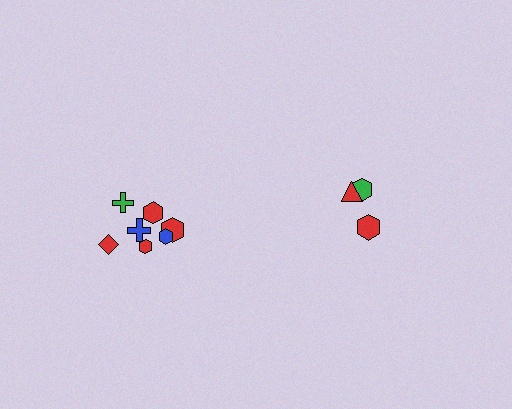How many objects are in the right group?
There are 3 objects.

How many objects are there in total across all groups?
There are 10 objects.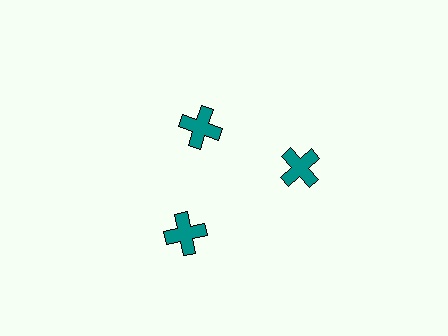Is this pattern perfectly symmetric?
No. The 3 teal crosses are arranged in a ring, but one element near the 11 o'clock position is pulled inward toward the center, breaking the 3-fold rotational symmetry.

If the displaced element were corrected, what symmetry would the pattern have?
It would have 3-fold rotational symmetry — the pattern would map onto itself every 120 degrees.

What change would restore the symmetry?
The symmetry would be restored by moving it outward, back onto the ring so that all 3 crosses sit at equal angles and equal distance from the center.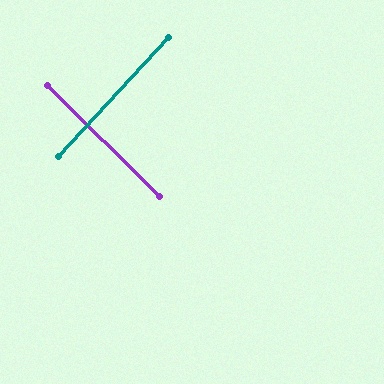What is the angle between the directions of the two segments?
Approximately 89 degrees.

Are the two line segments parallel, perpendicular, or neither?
Perpendicular — they meet at approximately 89°.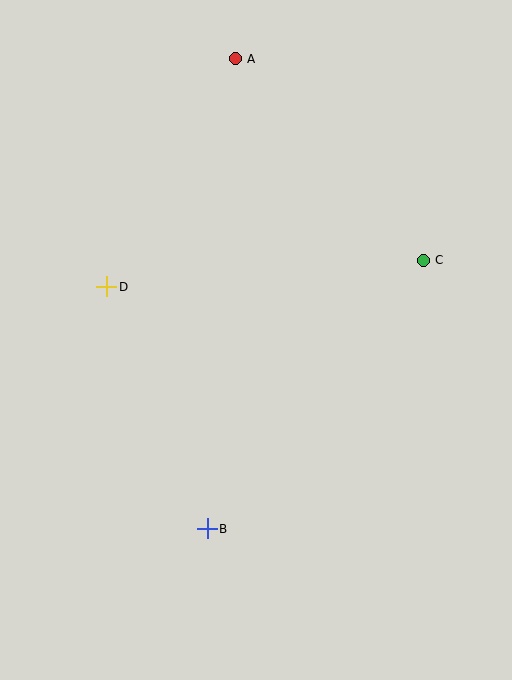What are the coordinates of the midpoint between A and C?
The midpoint between A and C is at (329, 160).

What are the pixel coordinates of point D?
Point D is at (107, 287).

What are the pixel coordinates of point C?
Point C is at (423, 260).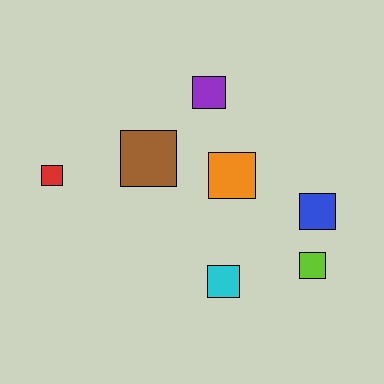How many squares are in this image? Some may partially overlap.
There are 7 squares.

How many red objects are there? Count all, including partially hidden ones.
There is 1 red object.